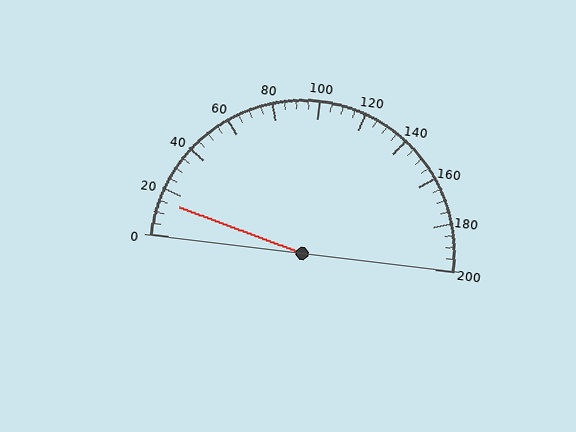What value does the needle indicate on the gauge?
The needle indicates approximately 15.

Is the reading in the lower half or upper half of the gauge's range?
The reading is in the lower half of the range (0 to 200).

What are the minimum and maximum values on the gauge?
The gauge ranges from 0 to 200.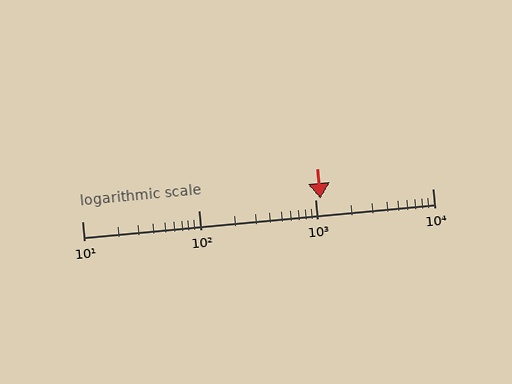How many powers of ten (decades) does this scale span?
The scale spans 3 decades, from 10 to 10000.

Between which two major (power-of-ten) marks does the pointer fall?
The pointer is between 1000 and 10000.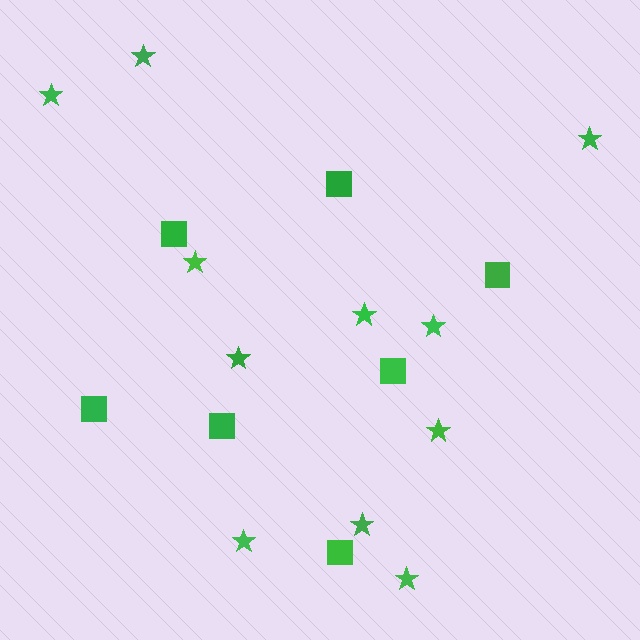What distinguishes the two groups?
There are 2 groups: one group of squares (7) and one group of stars (11).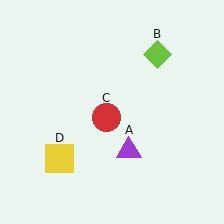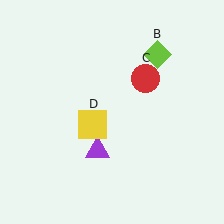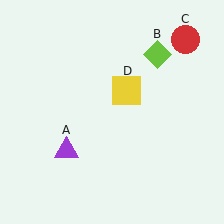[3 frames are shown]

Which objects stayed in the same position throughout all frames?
Lime diamond (object B) remained stationary.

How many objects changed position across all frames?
3 objects changed position: purple triangle (object A), red circle (object C), yellow square (object D).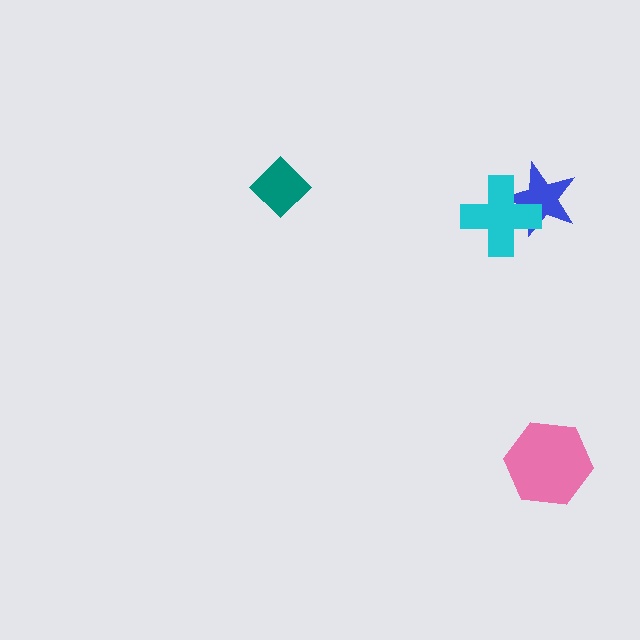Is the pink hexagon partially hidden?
No, no other shape covers it.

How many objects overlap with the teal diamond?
0 objects overlap with the teal diamond.